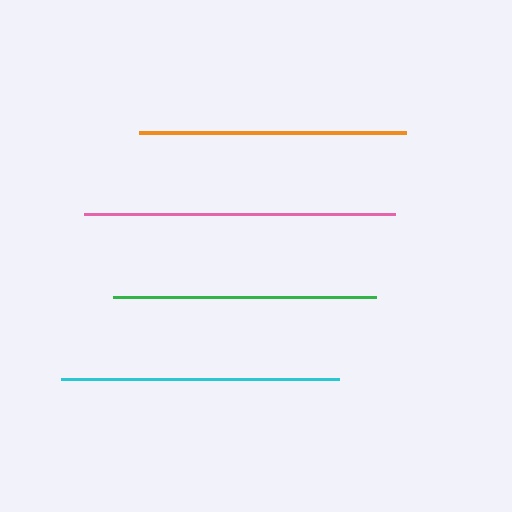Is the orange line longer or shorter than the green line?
The orange line is longer than the green line.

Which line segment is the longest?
The pink line is the longest at approximately 311 pixels.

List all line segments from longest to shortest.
From longest to shortest: pink, cyan, orange, green.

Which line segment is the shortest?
The green line is the shortest at approximately 263 pixels.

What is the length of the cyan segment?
The cyan segment is approximately 277 pixels long.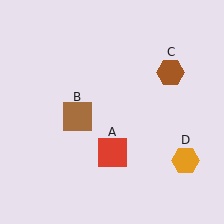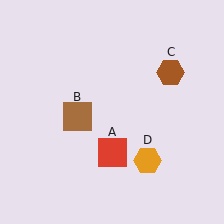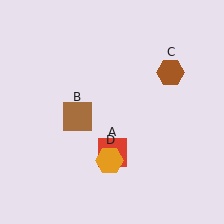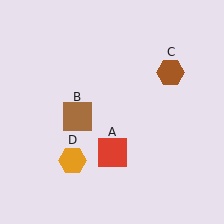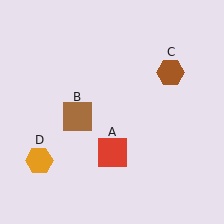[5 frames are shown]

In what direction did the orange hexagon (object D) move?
The orange hexagon (object D) moved left.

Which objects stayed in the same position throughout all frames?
Red square (object A) and brown square (object B) and brown hexagon (object C) remained stationary.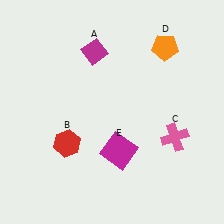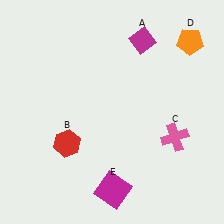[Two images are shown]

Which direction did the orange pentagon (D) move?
The orange pentagon (D) moved right.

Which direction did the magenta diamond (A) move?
The magenta diamond (A) moved right.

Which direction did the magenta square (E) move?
The magenta square (E) moved down.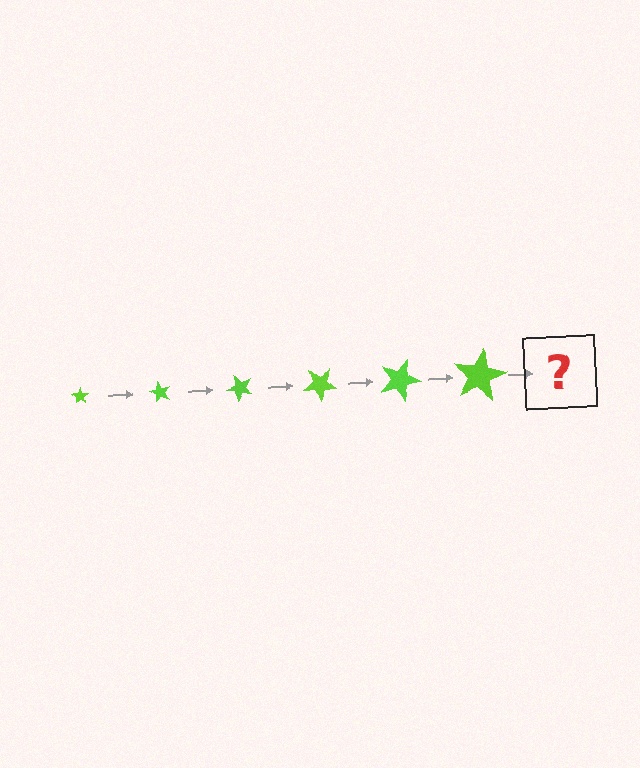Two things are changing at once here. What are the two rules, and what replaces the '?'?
The two rules are that the star grows larger each step and it rotates 60 degrees each step. The '?' should be a star, larger than the previous one and rotated 360 degrees from the start.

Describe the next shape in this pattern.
It should be a star, larger than the previous one and rotated 360 degrees from the start.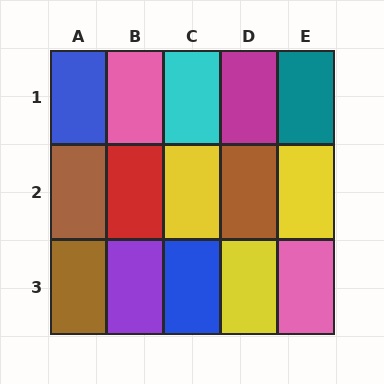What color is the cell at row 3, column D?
Yellow.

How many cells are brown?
3 cells are brown.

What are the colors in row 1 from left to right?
Blue, pink, cyan, magenta, teal.